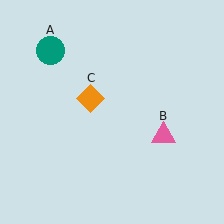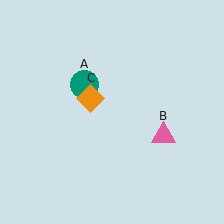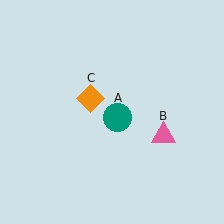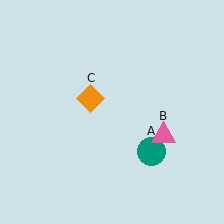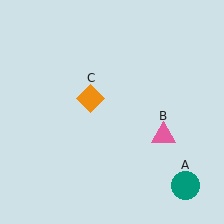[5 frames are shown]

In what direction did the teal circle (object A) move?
The teal circle (object A) moved down and to the right.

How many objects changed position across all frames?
1 object changed position: teal circle (object A).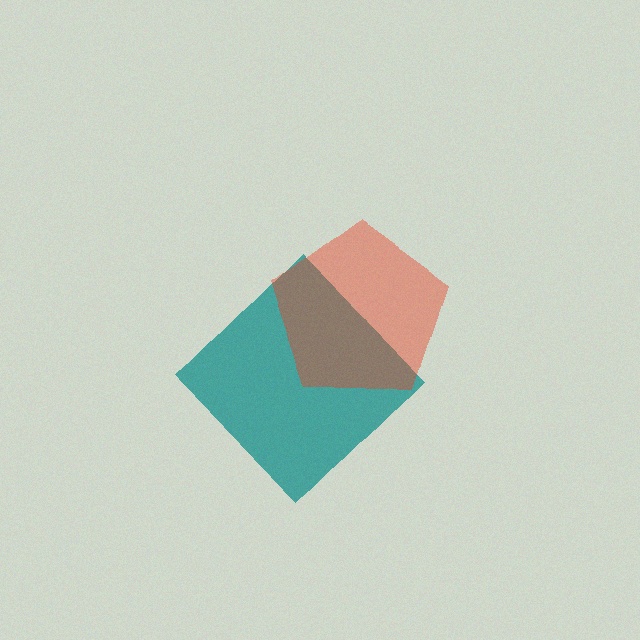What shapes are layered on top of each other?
The layered shapes are: a teal diamond, a red pentagon.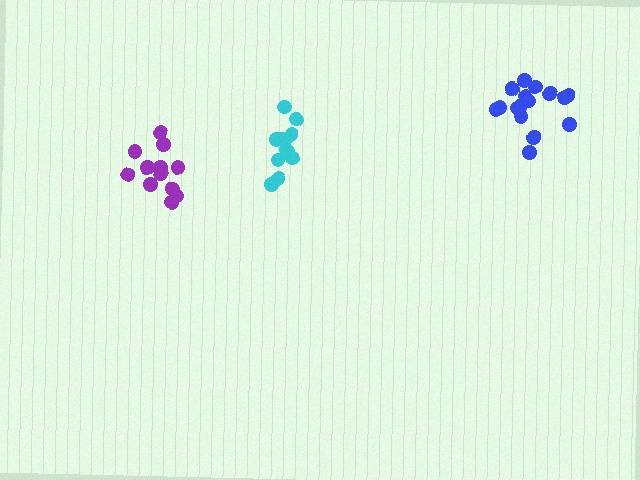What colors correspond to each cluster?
The clusters are colored: cyan, blue, purple.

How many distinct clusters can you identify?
There are 3 distinct clusters.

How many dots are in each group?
Group 1: 12 dots, Group 2: 16 dots, Group 3: 12 dots (40 total).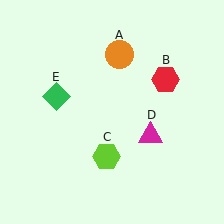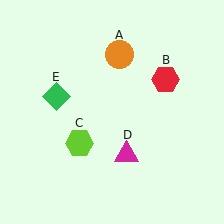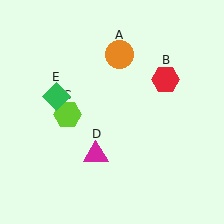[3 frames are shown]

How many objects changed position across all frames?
2 objects changed position: lime hexagon (object C), magenta triangle (object D).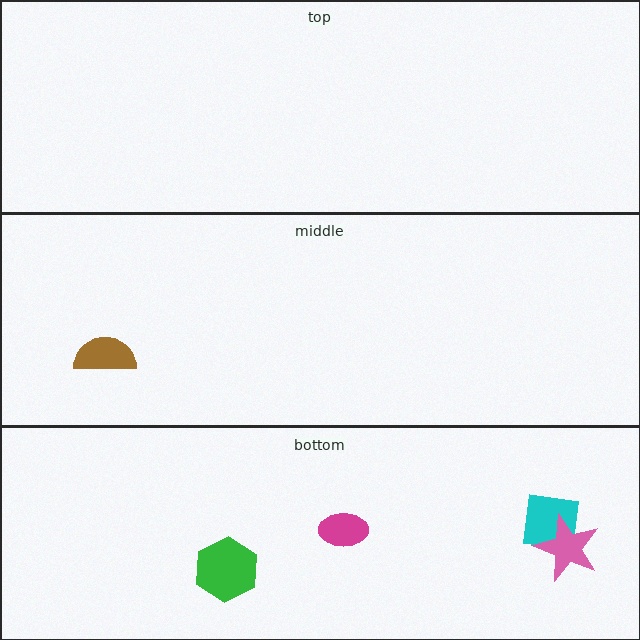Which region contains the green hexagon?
The bottom region.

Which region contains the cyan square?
The bottom region.